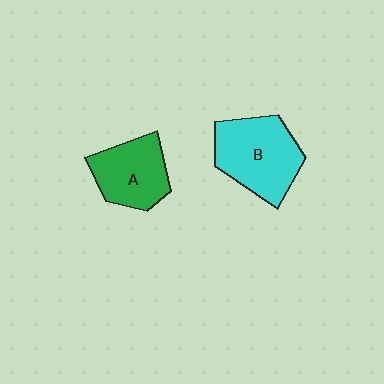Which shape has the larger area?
Shape B (cyan).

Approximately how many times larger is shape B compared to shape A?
Approximately 1.3 times.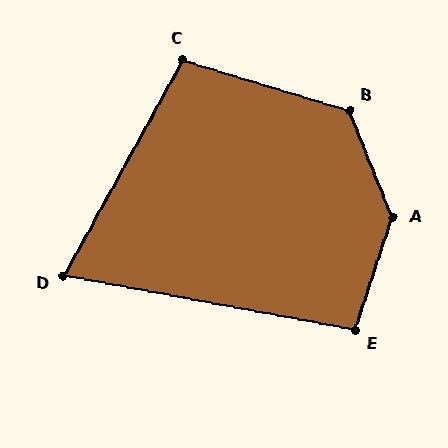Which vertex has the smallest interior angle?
D, at approximately 72 degrees.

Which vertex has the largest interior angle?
A, at approximately 140 degrees.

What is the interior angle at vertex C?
Approximately 102 degrees (obtuse).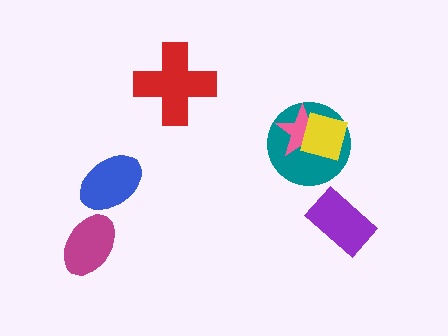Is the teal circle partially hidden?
Yes, it is partially covered by another shape.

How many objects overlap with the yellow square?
2 objects overlap with the yellow square.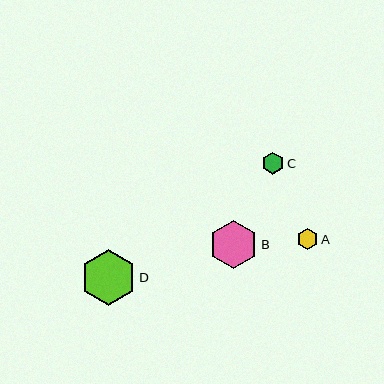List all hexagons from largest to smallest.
From largest to smallest: D, B, C, A.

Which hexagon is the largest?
Hexagon D is the largest with a size of approximately 56 pixels.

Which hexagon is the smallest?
Hexagon A is the smallest with a size of approximately 21 pixels.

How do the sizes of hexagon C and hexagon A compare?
Hexagon C and hexagon A are approximately the same size.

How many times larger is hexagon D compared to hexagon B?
Hexagon D is approximately 1.2 times the size of hexagon B.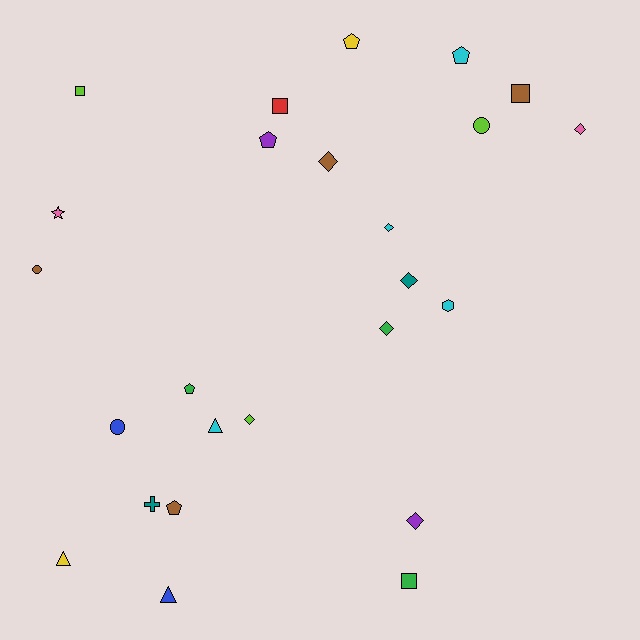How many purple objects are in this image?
There are 2 purple objects.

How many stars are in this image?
There is 1 star.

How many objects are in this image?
There are 25 objects.